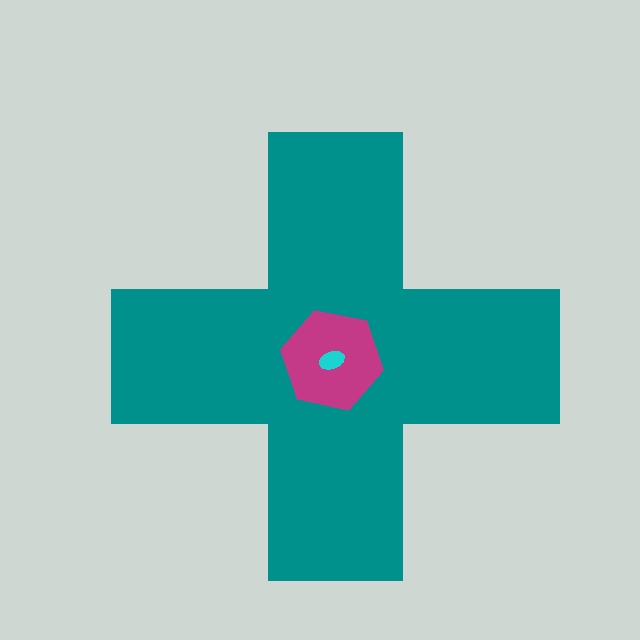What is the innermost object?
The cyan ellipse.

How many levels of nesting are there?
3.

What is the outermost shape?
The teal cross.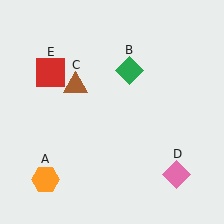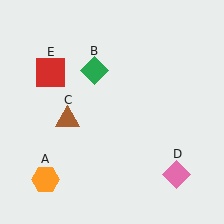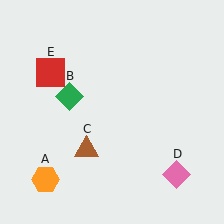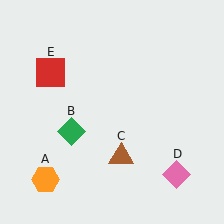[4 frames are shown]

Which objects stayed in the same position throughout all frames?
Orange hexagon (object A) and pink diamond (object D) and red square (object E) remained stationary.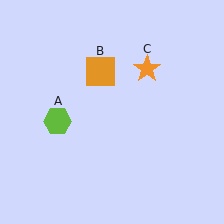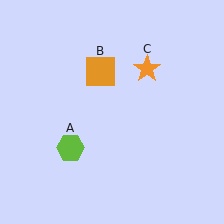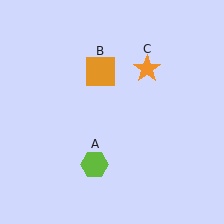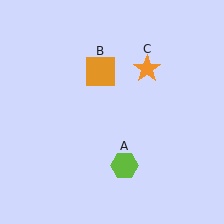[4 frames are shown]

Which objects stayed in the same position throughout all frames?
Orange square (object B) and orange star (object C) remained stationary.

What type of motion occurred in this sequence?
The lime hexagon (object A) rotated counterclockwise around the center of the scene.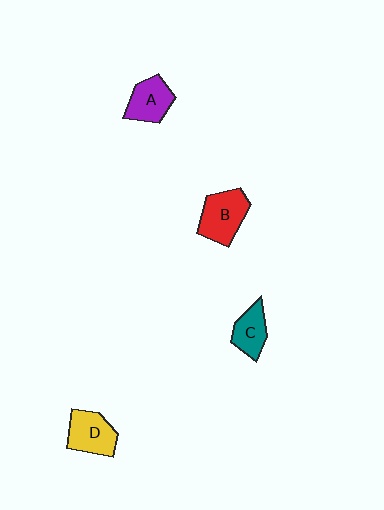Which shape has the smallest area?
Shape C (teal).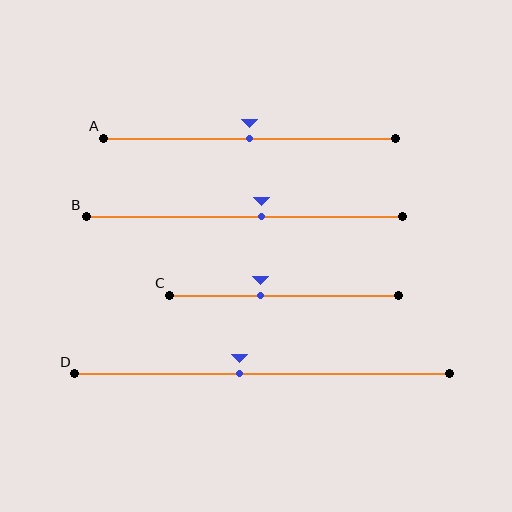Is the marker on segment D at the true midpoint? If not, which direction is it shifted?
No, the marker on segment D is shifted to the left by about 6% of the segment length.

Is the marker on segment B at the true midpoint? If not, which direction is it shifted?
No, the marker on segment B is shifted to the right by about 5% of the segment length.